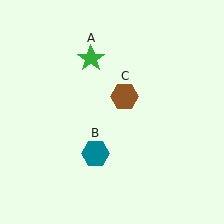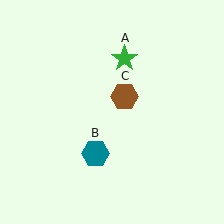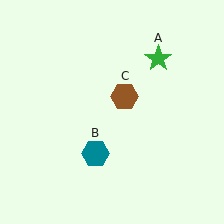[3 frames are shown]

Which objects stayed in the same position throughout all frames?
Teal hexagon (object B) and brown hexagon (object C) remained stationary.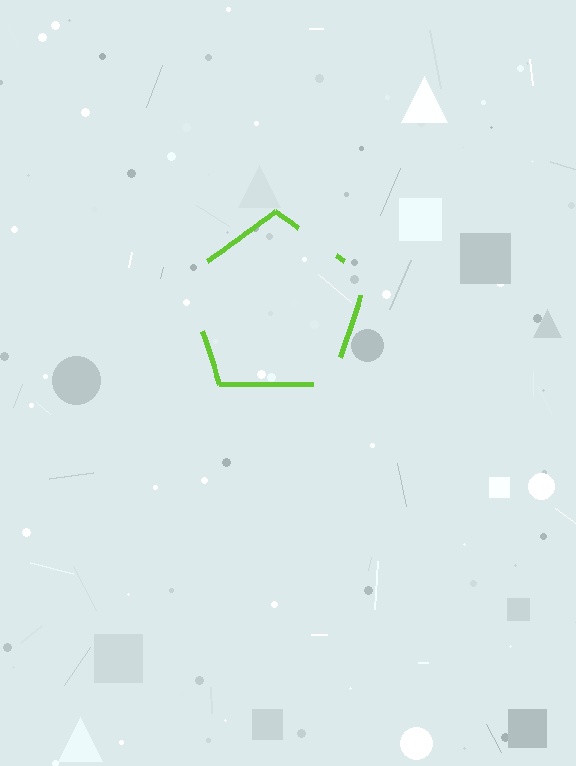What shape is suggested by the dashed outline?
The dashed outline suggests a pentagon.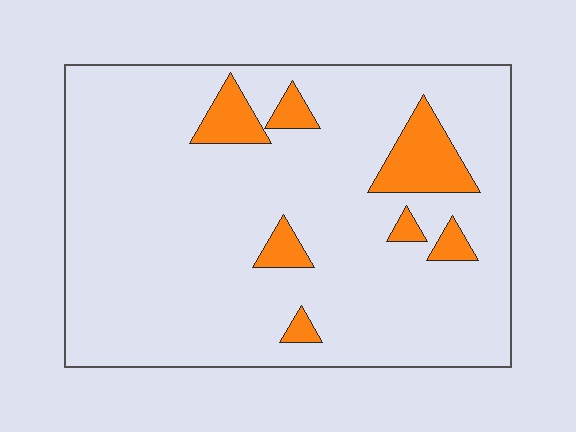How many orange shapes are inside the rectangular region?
7.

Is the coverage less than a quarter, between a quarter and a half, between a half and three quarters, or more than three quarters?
Less than a quarter.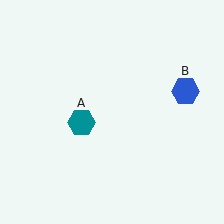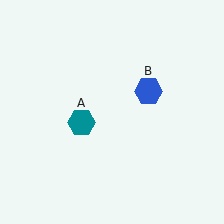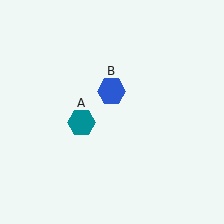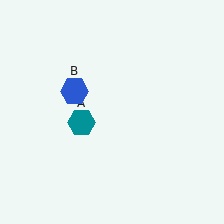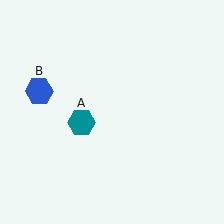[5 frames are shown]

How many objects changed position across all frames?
1 object changed position: blue hexagon (object B).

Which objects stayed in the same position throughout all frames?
Teal hexagon (object A) remained stationary.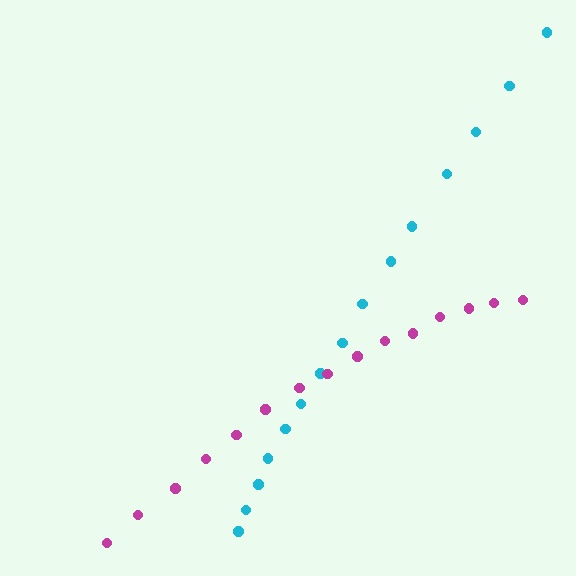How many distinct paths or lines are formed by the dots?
There are 2 distinct paths.